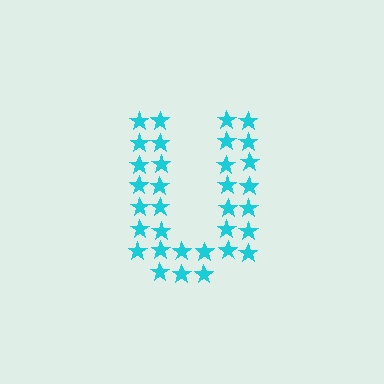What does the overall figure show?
The overall figure shows the letter U.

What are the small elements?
The small elements are stars.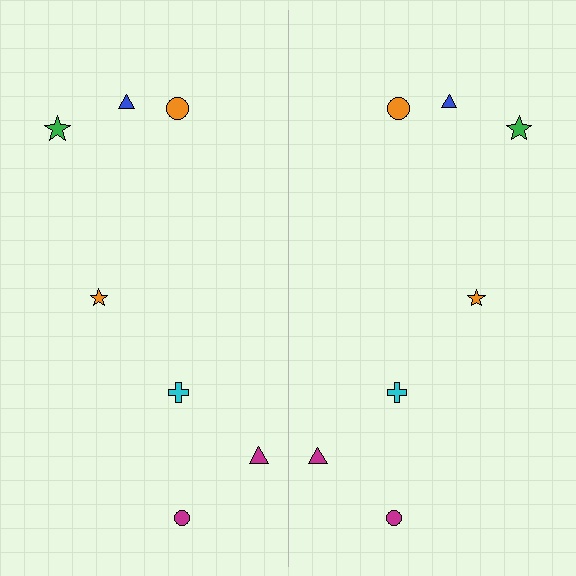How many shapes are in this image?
There are 14 shapes in this image.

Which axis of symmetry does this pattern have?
The pattern has a vertical axis of symmetry running through the center of the image.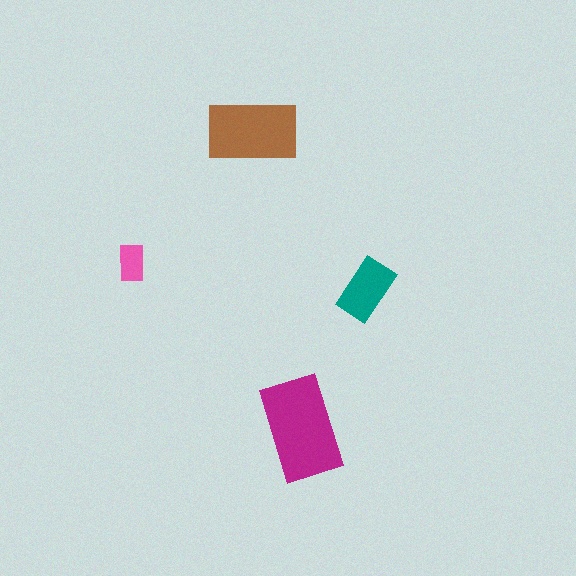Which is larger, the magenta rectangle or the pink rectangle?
The magenta one.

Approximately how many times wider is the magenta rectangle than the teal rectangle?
About 1.5 times wider.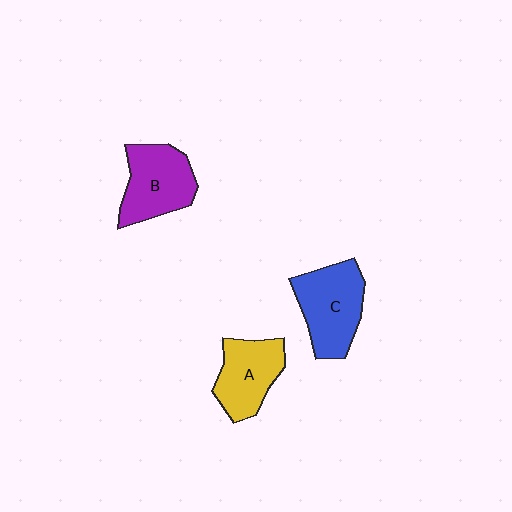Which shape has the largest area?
Shape C (blue).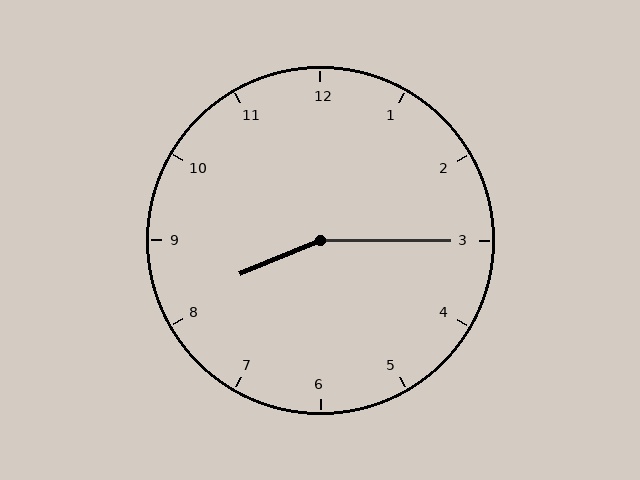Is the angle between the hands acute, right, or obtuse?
It is obtuse.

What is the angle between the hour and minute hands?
Approximately 158 degrees.